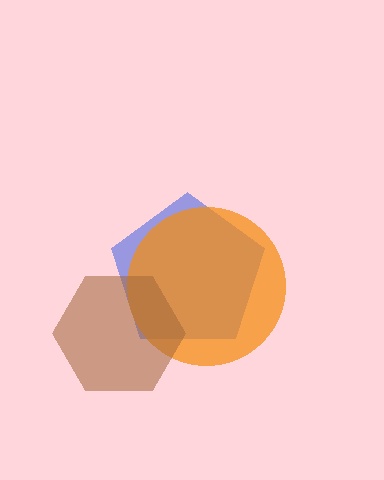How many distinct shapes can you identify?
There are 3 distinct shapes: a blue pentagon, an orange circle, a brown hexagon.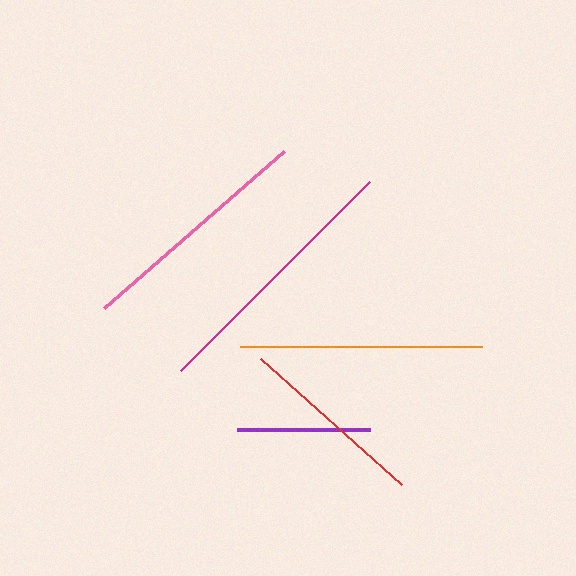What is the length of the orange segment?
The orange segment is approximately 241 pixels long.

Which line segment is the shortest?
The purple line is the shortest at approximately 133 pixels.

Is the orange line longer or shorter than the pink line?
The orange line is longer than the pink line.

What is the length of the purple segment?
The purple segment is approximately 133 pixels long.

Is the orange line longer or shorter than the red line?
The orange line is longer than the red line.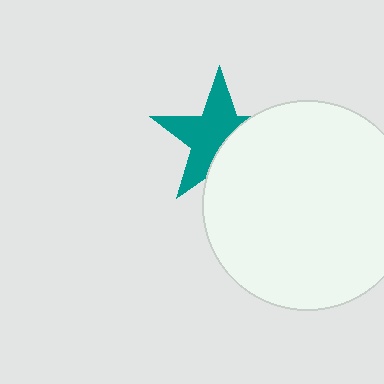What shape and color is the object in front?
The object in front is a white circle.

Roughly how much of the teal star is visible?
About half of it is visible (roughly 61%).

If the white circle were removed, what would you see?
You would see the complete teal star.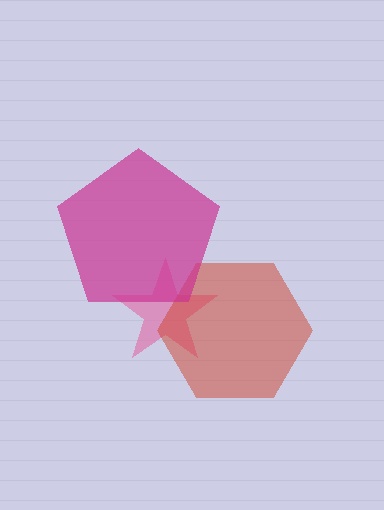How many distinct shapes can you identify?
There are 3 distinct shapes: a pink star, a red hexagon, a magenta pentagon.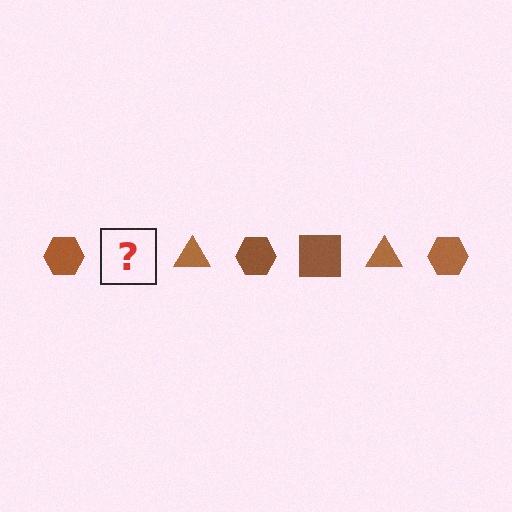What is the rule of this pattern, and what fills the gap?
The rule is that the pattern cycles through hexagon, square, triangle shapes in brown. The gap should be filled with a brown square.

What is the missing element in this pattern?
The missing element is a brown square.